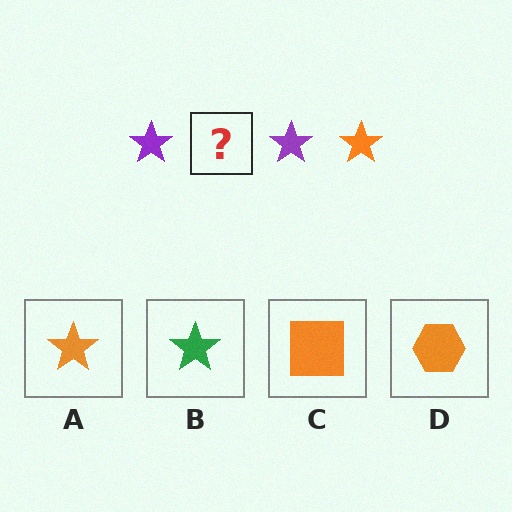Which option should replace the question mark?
Option A.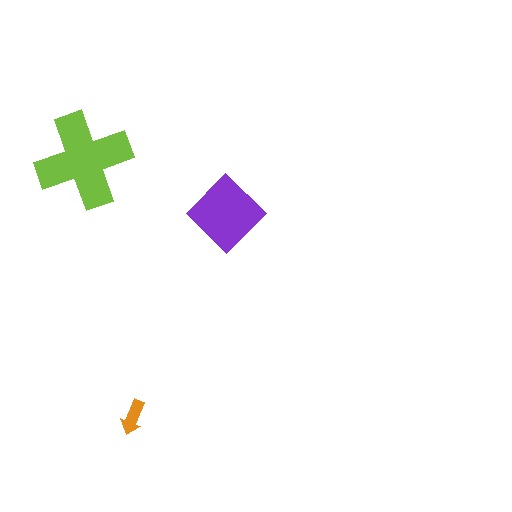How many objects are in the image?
There are 3 objects in the image.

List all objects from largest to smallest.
The lime cross, the purple diamond, the orange arrow.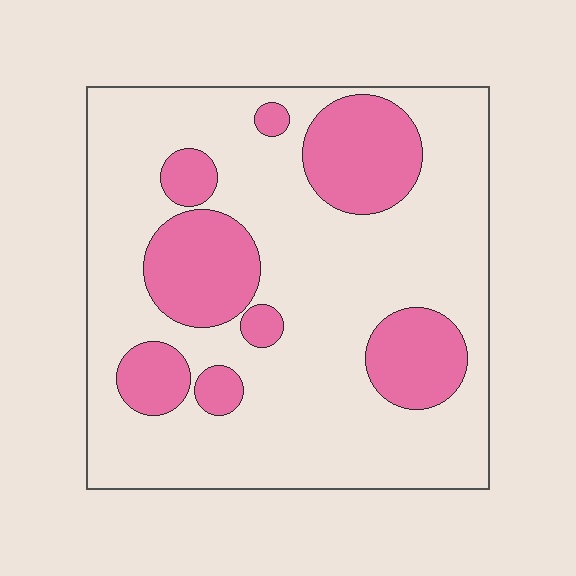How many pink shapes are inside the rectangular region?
8.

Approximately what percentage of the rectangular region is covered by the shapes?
Approximately 25%.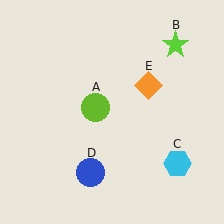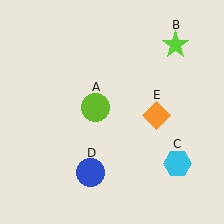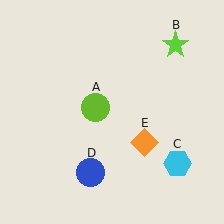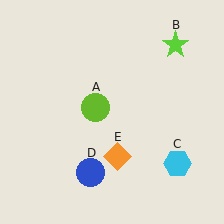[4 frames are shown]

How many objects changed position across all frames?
1 object changed position: orange diamond (object E).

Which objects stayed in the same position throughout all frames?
Lime circle (object A) and lime star (object B) and cyan hexagon (object C) and blue circle (object D) remained stationary.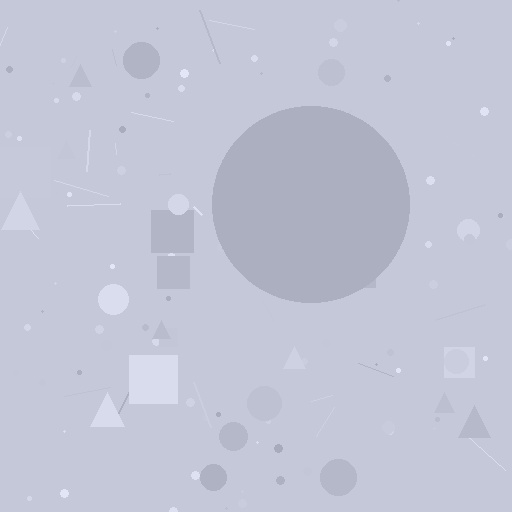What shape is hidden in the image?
A circle is hidden in the image.